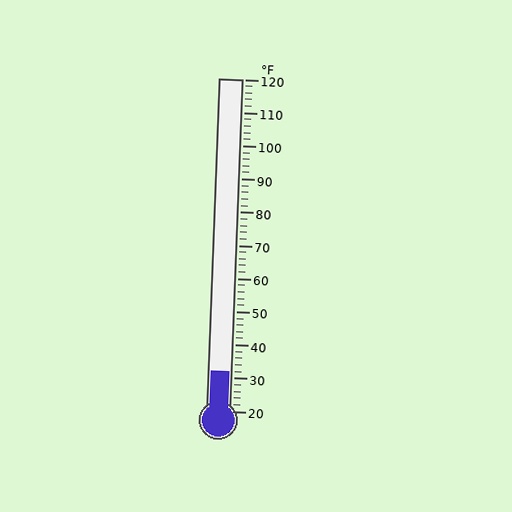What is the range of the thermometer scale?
The thermometer scale ranges from 20°F to 120°F.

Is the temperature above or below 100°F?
The temperature is below 100°F.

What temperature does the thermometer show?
The thermometer shows approximately 32°F.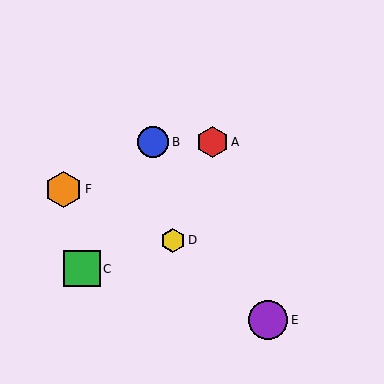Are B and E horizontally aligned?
No, B is at y≈142 and E is at y≈320.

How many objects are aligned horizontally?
2 objects (A, B) are aligned horizontally.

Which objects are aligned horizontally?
Objects A, B are aligned horizontally.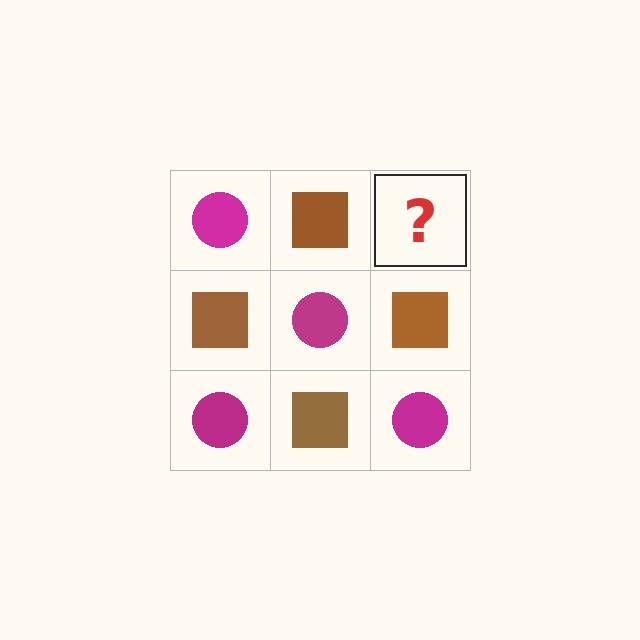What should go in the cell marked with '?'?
The missing cell should contain a magenta circle.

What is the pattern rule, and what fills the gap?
The rule is that it alternates magenta circle and brown square in a checkerboard pattern. The gap should be filled with a magenta circle.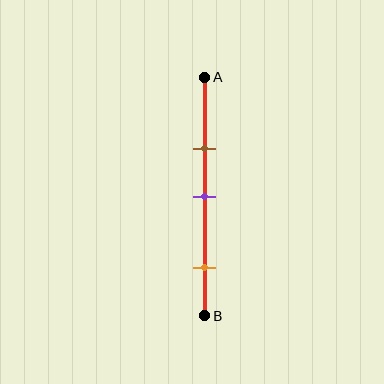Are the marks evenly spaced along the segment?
No, the marks are not evenly spaced.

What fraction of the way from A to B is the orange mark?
The orange mark is approximately 80% (0.8) of the way from A to B.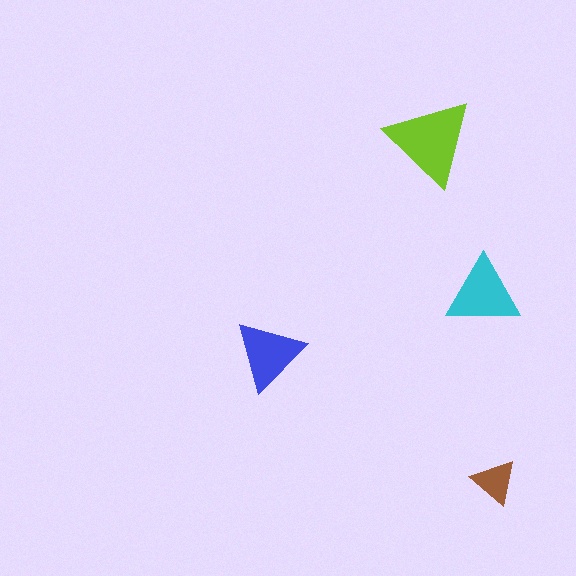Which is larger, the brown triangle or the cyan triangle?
The cyan one.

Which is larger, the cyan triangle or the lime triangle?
The lime one.